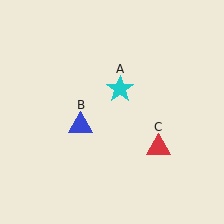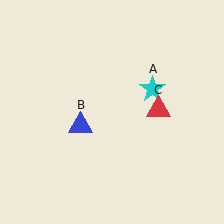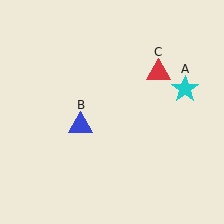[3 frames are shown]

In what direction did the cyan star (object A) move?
The cyan star (object A) moved right.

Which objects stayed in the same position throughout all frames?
Blue triangle (object B) remained stationary.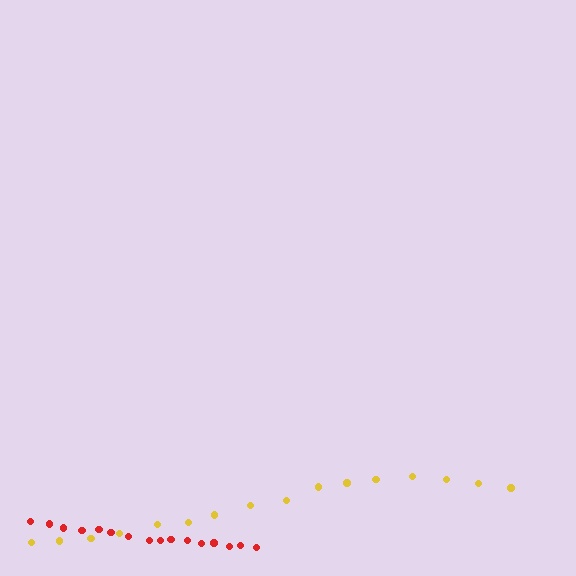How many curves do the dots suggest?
There are 2 distinct paths.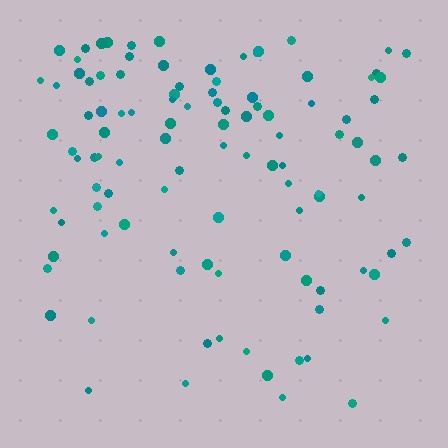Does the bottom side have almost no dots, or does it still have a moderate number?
Still a moderate number, just noticeably fewer than the top.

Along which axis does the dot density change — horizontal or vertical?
Vertical.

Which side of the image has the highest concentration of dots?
The top.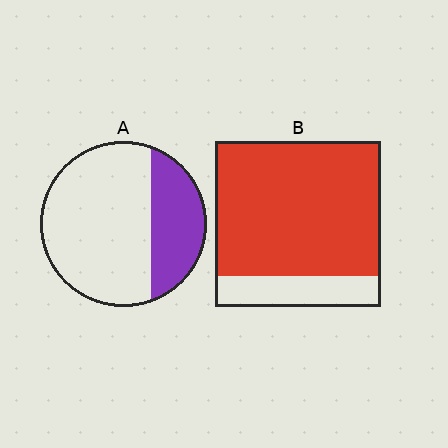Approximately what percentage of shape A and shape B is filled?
A is approximately 30% and B is approximately 80%.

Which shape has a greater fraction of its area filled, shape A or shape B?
Shape B.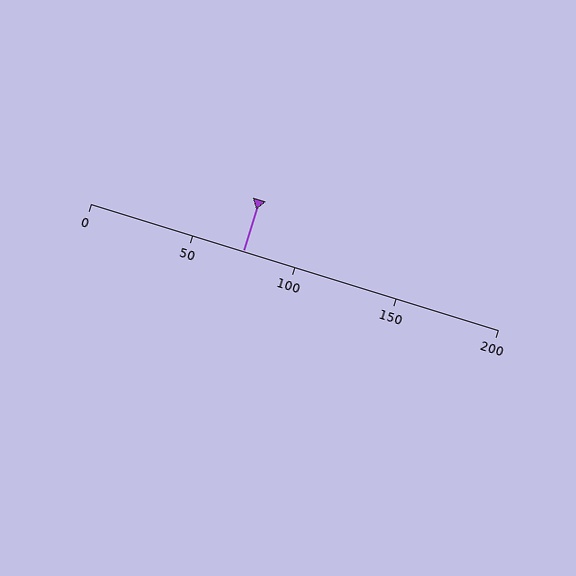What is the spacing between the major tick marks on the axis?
The major ticks are spaced 50 apart.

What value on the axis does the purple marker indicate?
The marker indicates approximately 75.